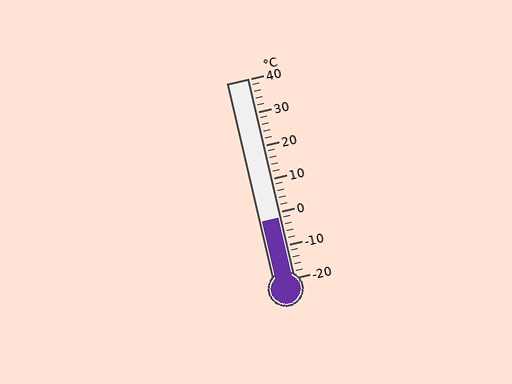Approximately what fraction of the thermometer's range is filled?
The thermometer is filled to approximately 30% of its range.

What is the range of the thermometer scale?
The thermometer scale ranges from -20°C to 40°C.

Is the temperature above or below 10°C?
The temperature is below 10°C.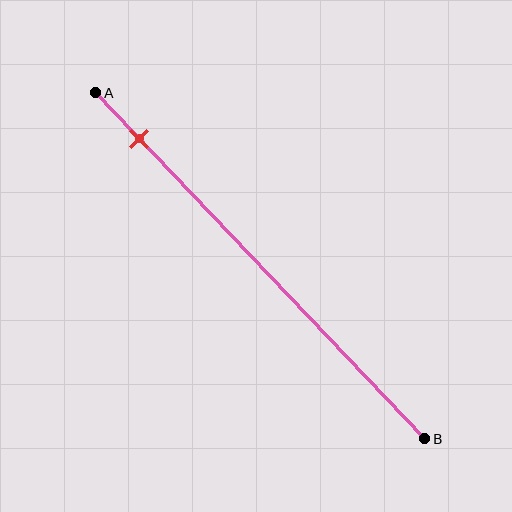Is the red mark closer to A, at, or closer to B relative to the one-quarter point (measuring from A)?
The red mark is closer to point A than the one-quarter point of segment AB.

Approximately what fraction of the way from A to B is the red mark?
The red mark is approximately 15% of the way from A to B.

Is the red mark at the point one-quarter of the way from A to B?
No, the mark is at about 15% from A, not at the 25% one-quarter point.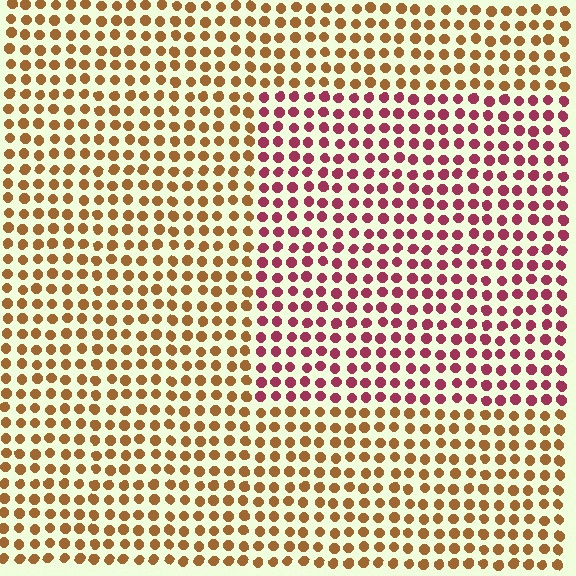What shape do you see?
I see a rectangle.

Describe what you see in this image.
The image is filled with small brown elements in a uniform arrangement. A rectangle-shaped region is visible where the elements are tinted to a slightly different hue, forming a subtle color boundary.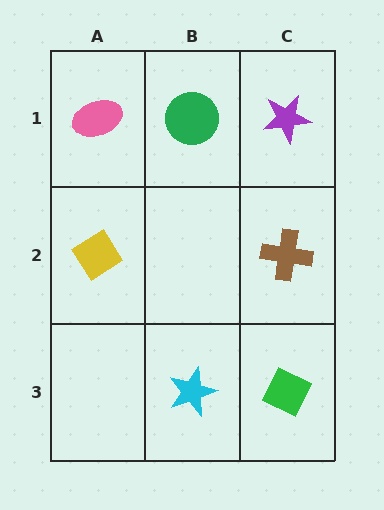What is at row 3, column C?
A green diamond.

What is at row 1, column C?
A purple star.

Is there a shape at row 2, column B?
No, that cell is empty.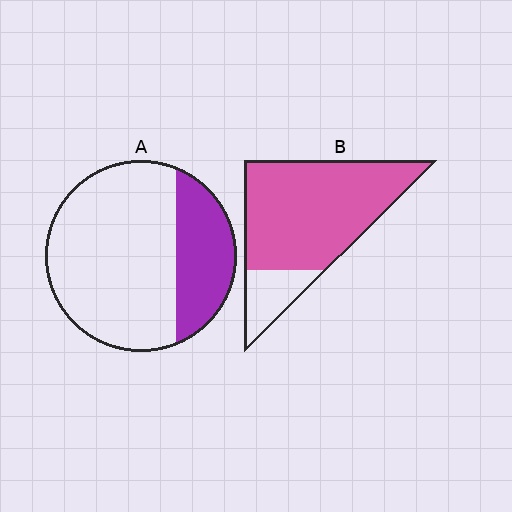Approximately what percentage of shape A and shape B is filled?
A is approximately 25% and B is approximately 80%.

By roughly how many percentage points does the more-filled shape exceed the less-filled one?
By roughly 55 percentage points (B over A).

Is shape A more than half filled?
No.